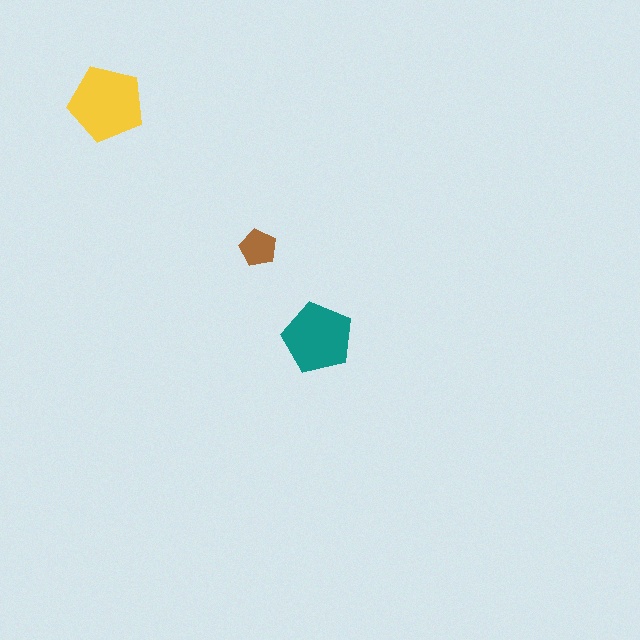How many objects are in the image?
There are 3 objects in the image.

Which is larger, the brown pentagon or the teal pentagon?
The teal one.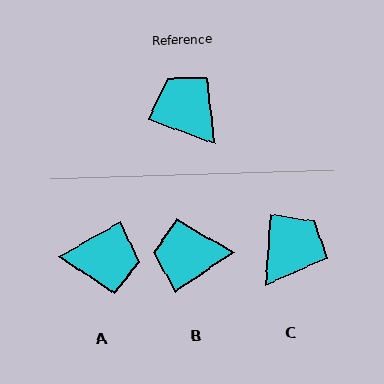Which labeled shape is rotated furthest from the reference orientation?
A, about 131 degrees away.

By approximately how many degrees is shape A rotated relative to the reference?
Approximately 131 degrees clockwise.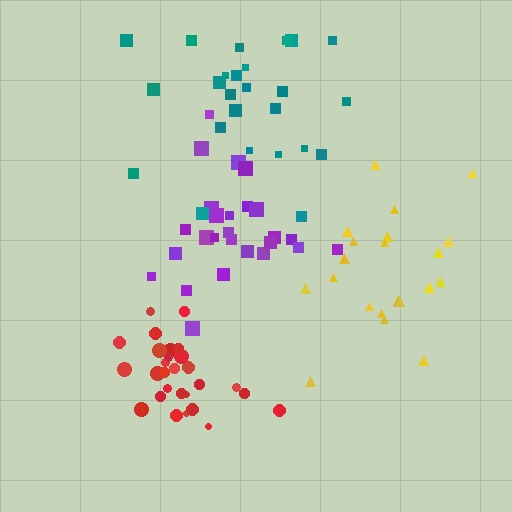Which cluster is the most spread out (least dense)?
Teal.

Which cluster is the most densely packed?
Red.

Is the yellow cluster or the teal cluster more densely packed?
Yellow.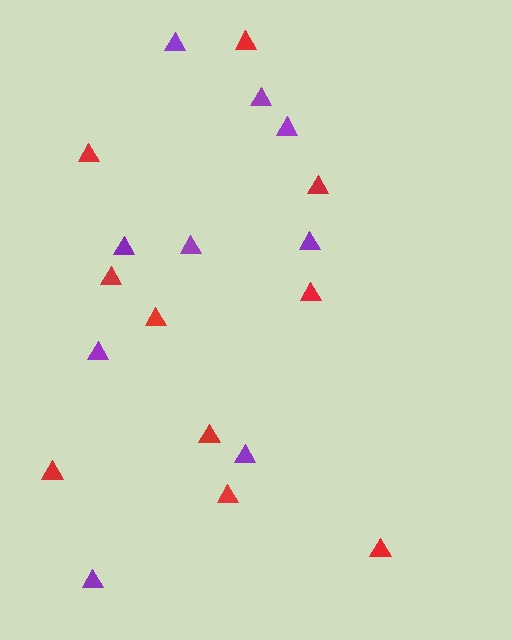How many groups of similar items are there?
There are 2 groups: one group of purple triangles (9) and one group of red triangles (10).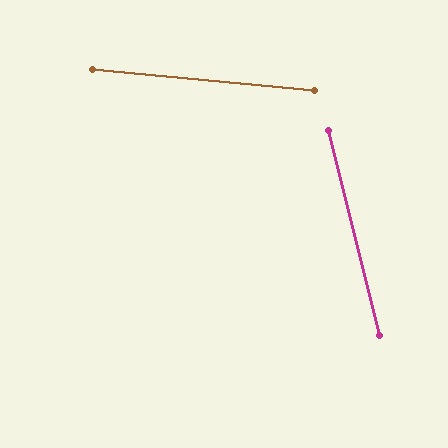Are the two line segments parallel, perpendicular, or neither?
Neither parallel nor perpendicular — they differ by about 71°.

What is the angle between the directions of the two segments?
Approximately 71 degrees.